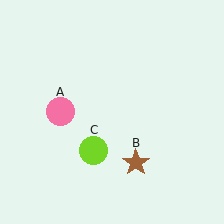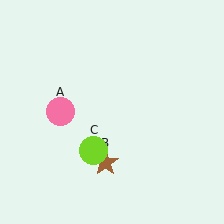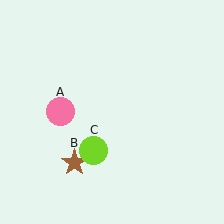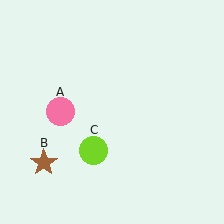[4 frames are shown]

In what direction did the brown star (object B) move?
The brown star (object B) moved left.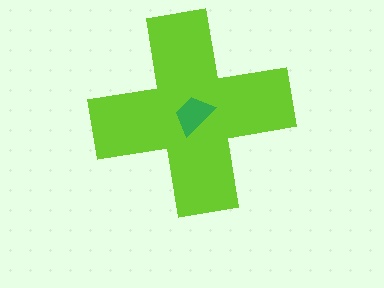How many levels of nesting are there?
2.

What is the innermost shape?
The green trapezoid.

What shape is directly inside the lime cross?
The green trapezoid.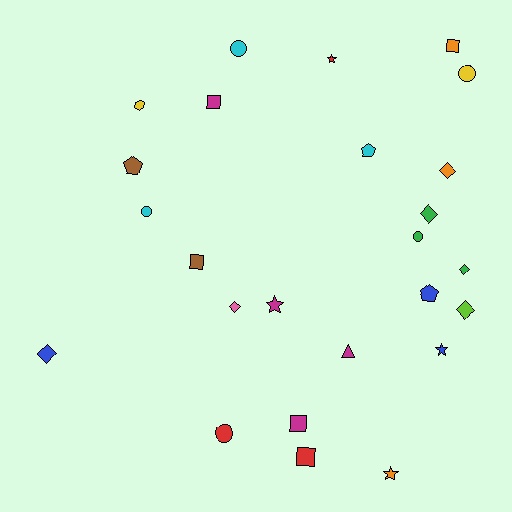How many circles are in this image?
There are 5 circles.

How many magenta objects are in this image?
There are 4 magenta objects.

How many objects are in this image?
There are 25 objects.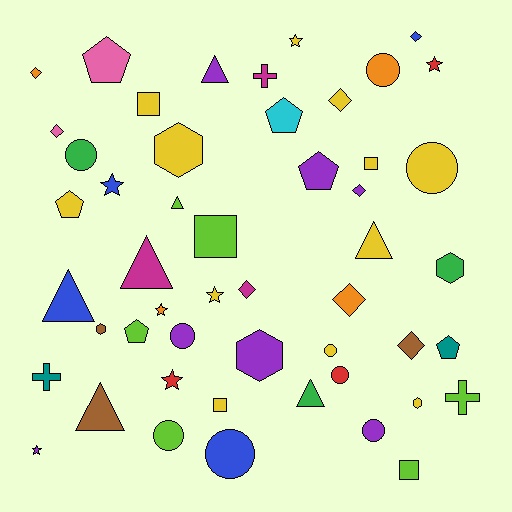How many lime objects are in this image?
There are 6 lime objects.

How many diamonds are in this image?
There are 8 diamonds.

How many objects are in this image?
There are 50 objects.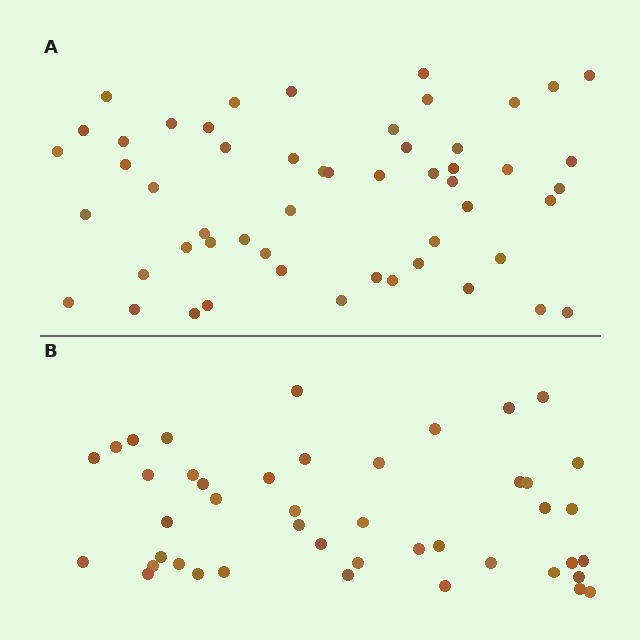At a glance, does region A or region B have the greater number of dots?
Region A (the top region) has more dots.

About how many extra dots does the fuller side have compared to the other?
Region A has roughly 8 or so more dots than region B.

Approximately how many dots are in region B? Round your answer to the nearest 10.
About 40 dots. (The exact count is 44, which rounds to 40.)